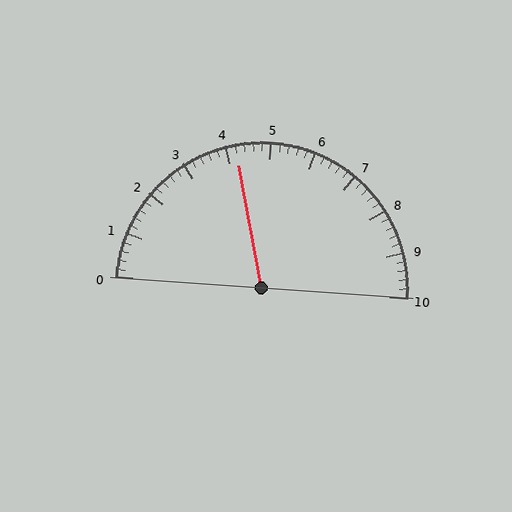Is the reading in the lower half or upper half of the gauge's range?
The reading is in the lower half of the range (0 to 10).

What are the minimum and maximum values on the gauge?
The gauge ranges from 0 to 10.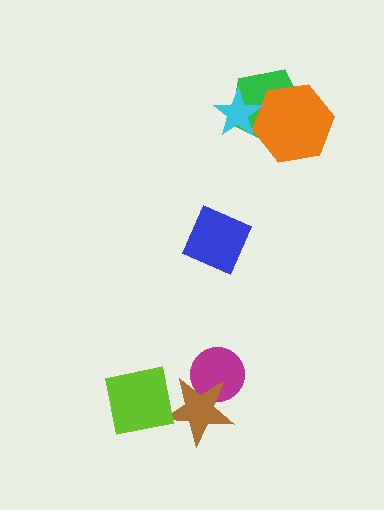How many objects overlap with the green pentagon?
2 objects overlap with the green pentagon.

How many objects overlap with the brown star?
1 object overlaps with the brown star.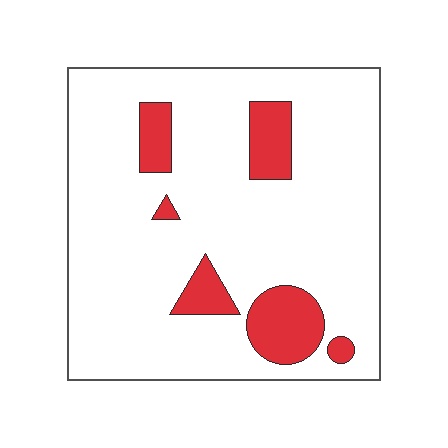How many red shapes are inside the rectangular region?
6.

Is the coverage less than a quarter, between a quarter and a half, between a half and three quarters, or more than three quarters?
Less than a quarter.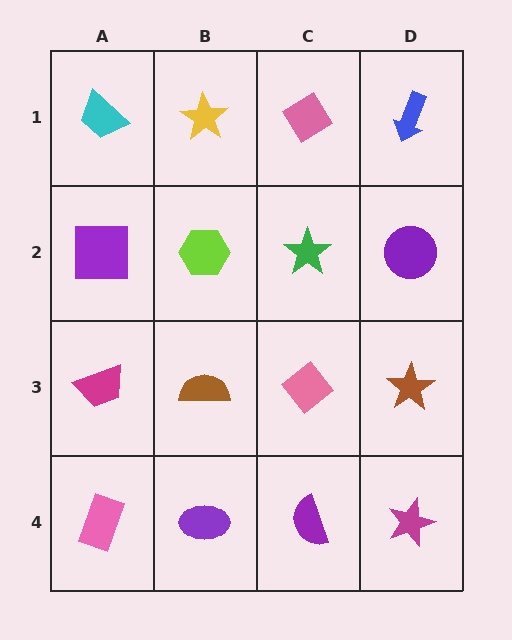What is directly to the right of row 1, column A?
A yellow star.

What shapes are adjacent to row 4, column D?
A brown star (row 3, column D), a purple semicircle (row 4, column C).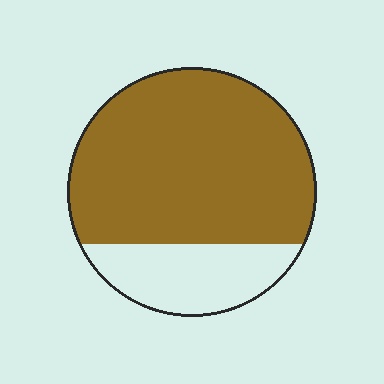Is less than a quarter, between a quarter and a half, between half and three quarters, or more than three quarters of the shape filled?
More than three quarters.